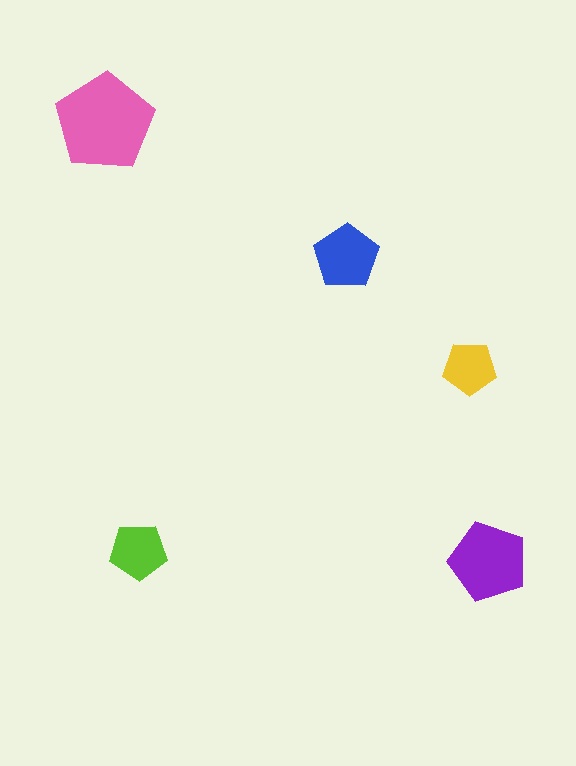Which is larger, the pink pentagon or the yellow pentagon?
The pink one.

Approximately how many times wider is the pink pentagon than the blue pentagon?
About 1.5 times wider.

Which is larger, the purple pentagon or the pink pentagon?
The pink one.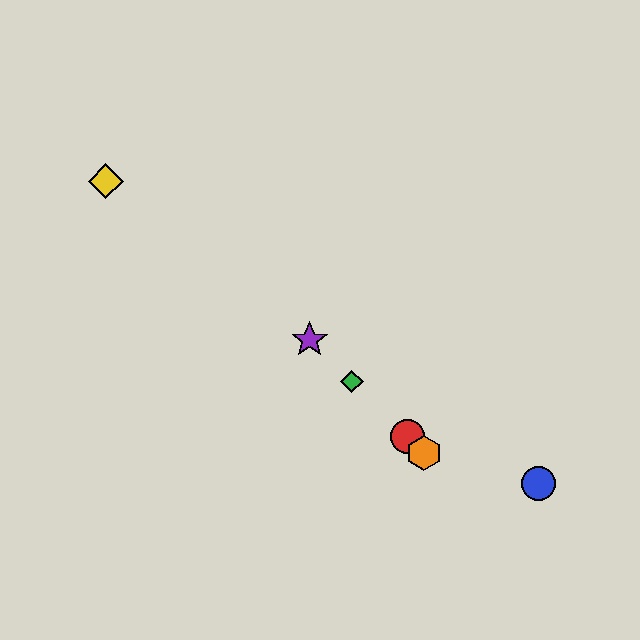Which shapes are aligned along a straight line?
The red circle, the green diamond, the purple star, the orange hexagon are aligned along a straight line.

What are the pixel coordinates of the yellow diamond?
The yellow diamond is at (106, 181).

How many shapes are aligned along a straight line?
4 shapes (the red circle, the green diamond, the purple star, the orange hexagon) are aligned along a straight line.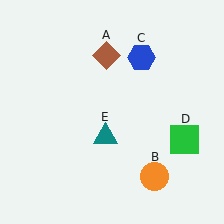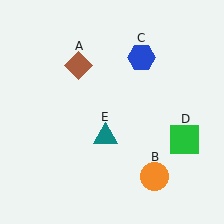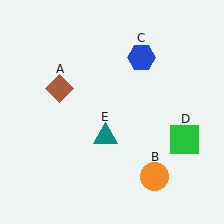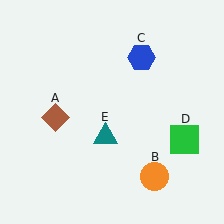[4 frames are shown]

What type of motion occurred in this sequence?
The brown diamond (object A) rotated counterclockwise around the center of the scene.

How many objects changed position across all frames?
1 object changed position: brown diamond (object A).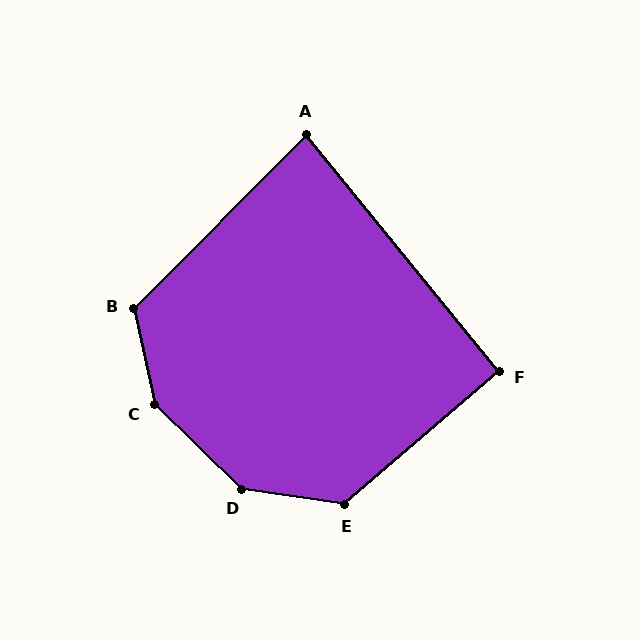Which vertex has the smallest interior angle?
A, at approximately 84 degrees.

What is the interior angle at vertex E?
Approximately 131 degrees (obtuse).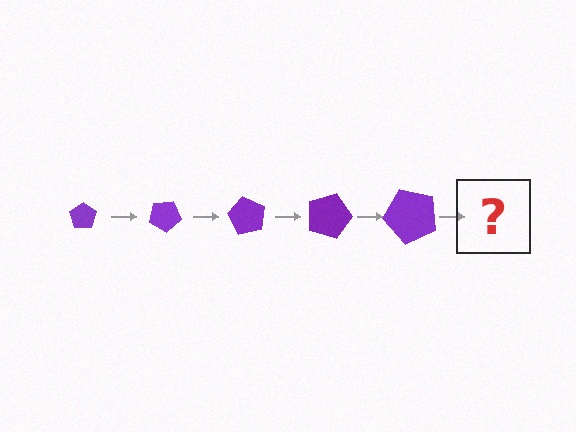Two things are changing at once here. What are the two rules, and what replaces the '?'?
The two rules are that the pentagon grows larger each step and it rotates 30 degrees each step. The '?' should be a pentagon, larger than the previous one and rotated 150 degrees from the start.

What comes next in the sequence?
The next element should be a pentagon, larger than the previous one and rotated 150 degrees from the start.